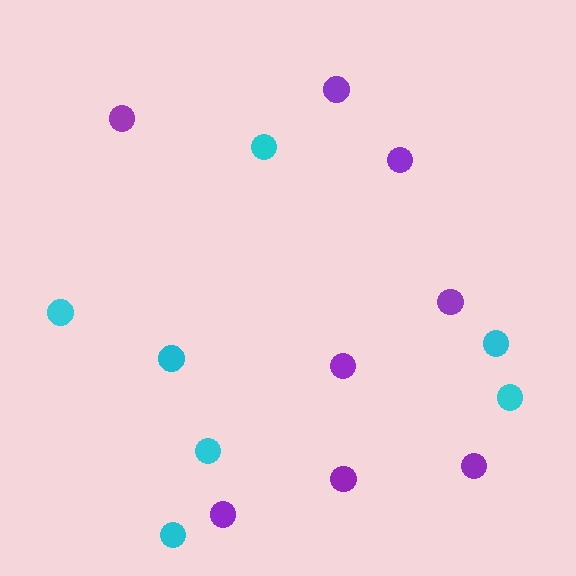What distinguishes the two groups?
There are 2 groups: one group of purple circles (8) and one group of cyan circles (7).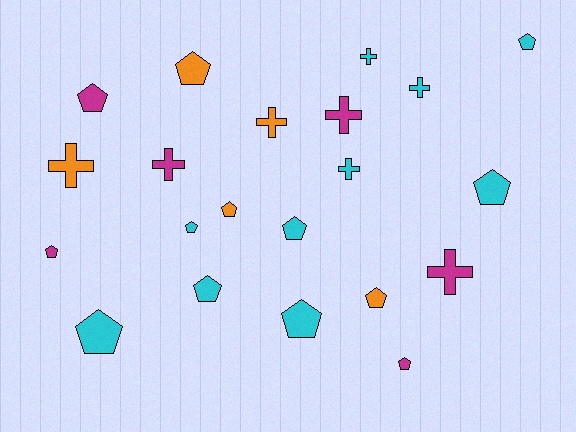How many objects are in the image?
There are 21 objects.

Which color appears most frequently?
Cyan, with 10 objects.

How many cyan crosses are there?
There are 3 cyan crosses.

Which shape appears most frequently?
Pentagon, with 13 objects.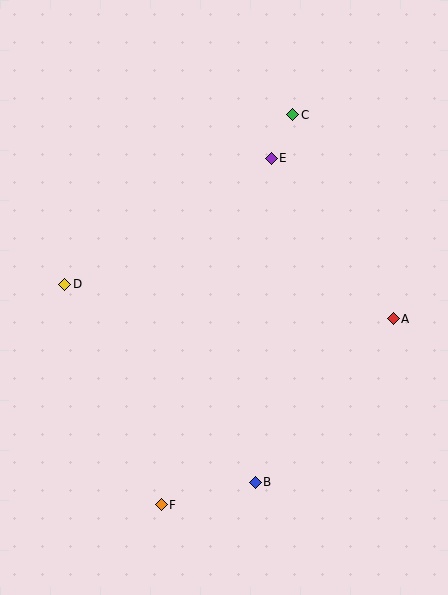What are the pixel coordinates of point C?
Point C is at (293, 115).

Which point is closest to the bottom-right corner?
Point B is closest to the bottom-right corner.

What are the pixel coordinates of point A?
Point A is at (393, 319).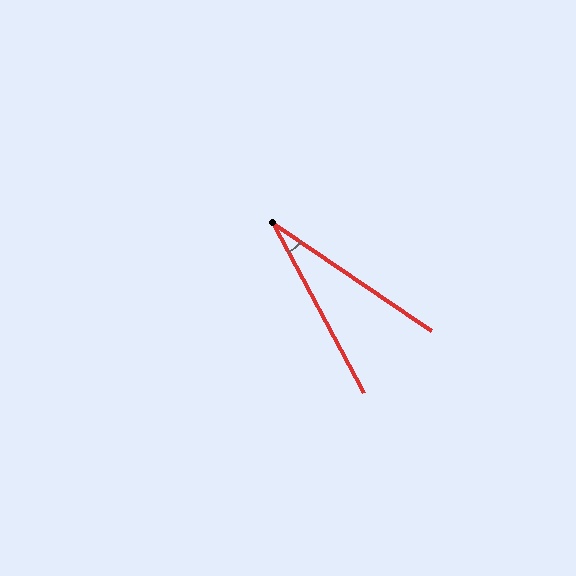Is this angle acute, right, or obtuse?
It is acute.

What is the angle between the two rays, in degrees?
Approximately 28 degrees.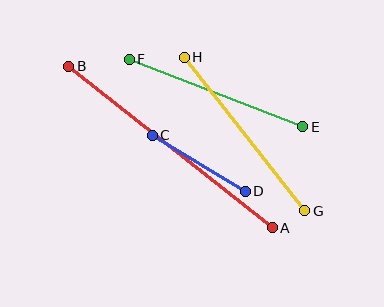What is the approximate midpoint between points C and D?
The midpoint is at approximately (199, 163) pixels.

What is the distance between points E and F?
The distance is approximately 186 pixels.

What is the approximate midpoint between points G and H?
The midpoint is at approximately (244, 134) pixels.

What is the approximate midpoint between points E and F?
The midpoint is at approximately (216, 93) pixels.